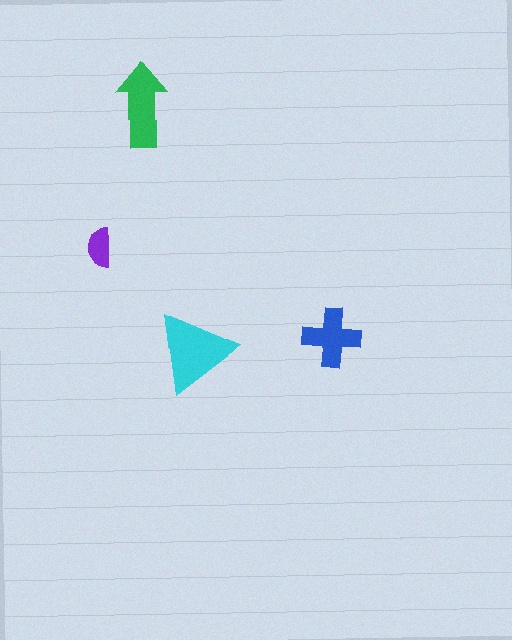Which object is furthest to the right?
The blue cross is rightmost.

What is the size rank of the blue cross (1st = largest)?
3rd.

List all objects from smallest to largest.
The purple semicircle, the blue cross, the green arrow, the cyan triangle.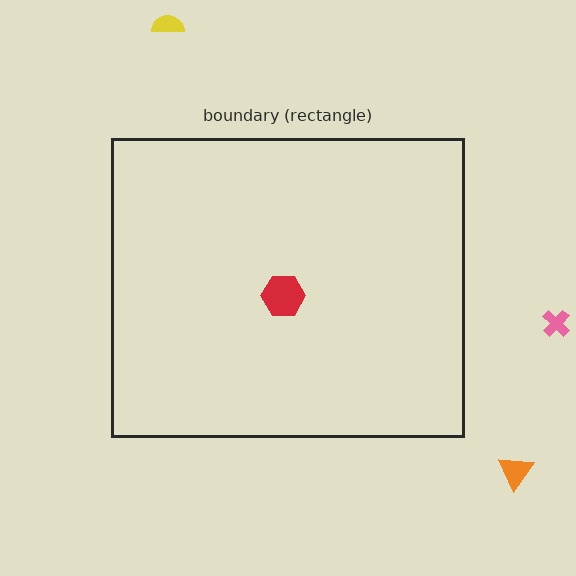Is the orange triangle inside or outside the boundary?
Outside.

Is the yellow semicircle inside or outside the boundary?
Outside.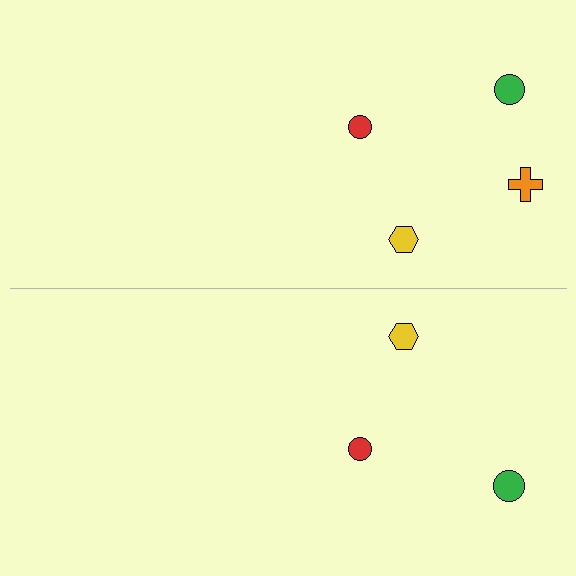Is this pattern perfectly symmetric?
No, the pattern is not perfectly symmetric. A orange cross is missing from the bottom side.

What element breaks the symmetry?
A orange cross is missing from the bottom side.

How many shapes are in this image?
There are 7 shapes in this image.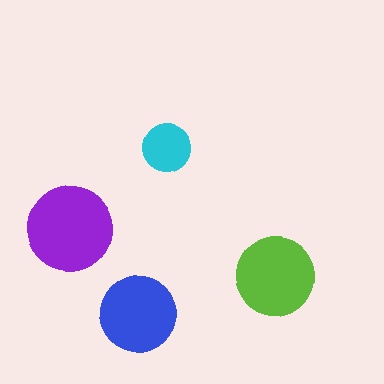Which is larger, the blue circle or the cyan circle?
The blue one.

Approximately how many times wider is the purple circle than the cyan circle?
About 2 times wider.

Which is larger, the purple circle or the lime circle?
The purple one.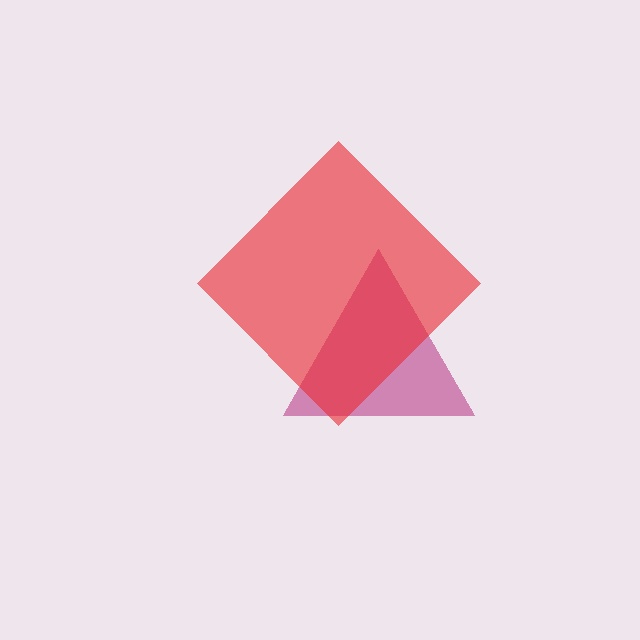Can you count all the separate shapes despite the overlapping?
Yes, there are 2 separate shapes.